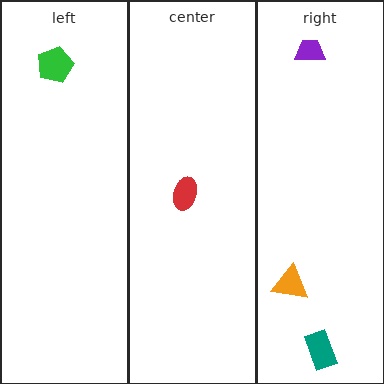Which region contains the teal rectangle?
The right region.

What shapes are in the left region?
The green pentagon.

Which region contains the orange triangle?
The right region.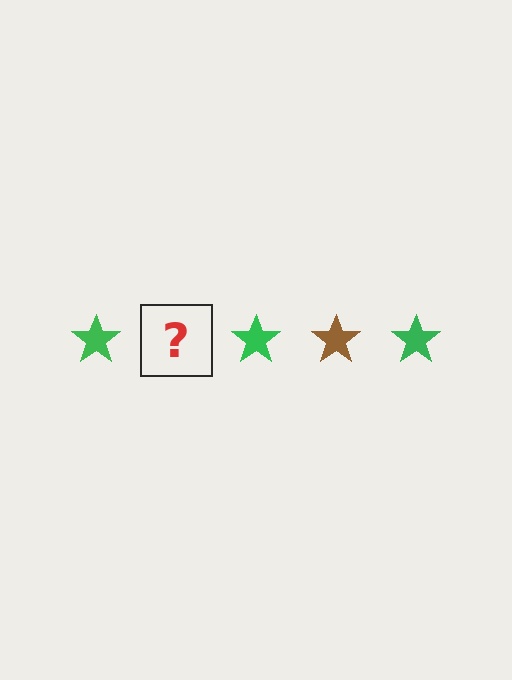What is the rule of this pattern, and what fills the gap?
The rule is that the pattern cycles through green, brown stars. The gap should be filled with a brown star.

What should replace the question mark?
The question mark should be replaced with a brown star.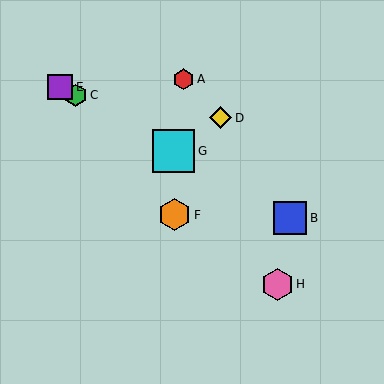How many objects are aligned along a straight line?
4 objects (B, C, E, G) are aligned along a straight line.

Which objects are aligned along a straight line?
Objects B, C, E, G are aligned along a straight line.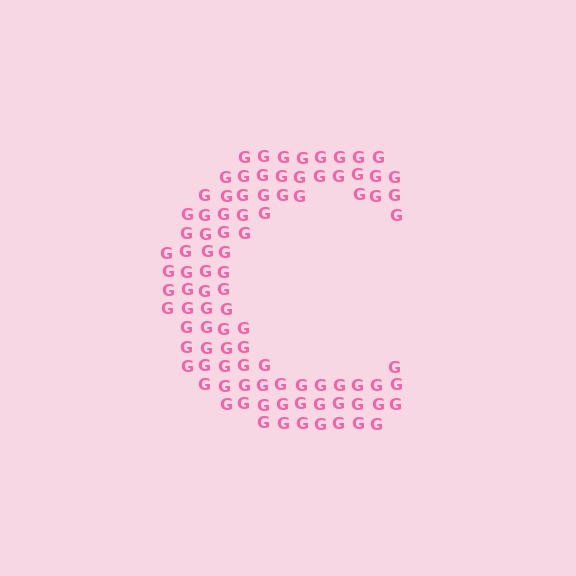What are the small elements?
The small elements are letter G's.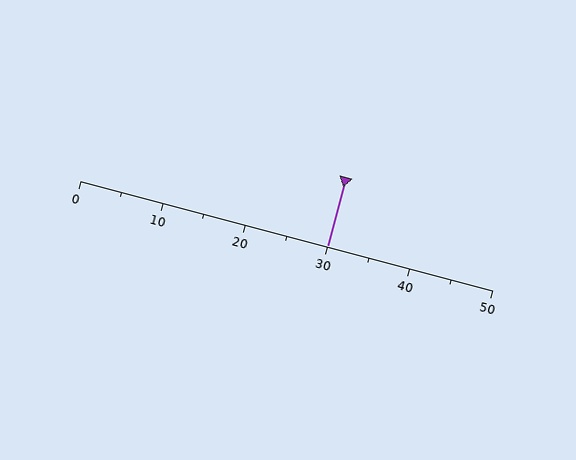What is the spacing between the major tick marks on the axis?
The major ticks are spaced 10 apart.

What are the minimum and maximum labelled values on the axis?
The axis runs from 0 to 50.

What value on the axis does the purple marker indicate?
The marker indicates approximately 30.